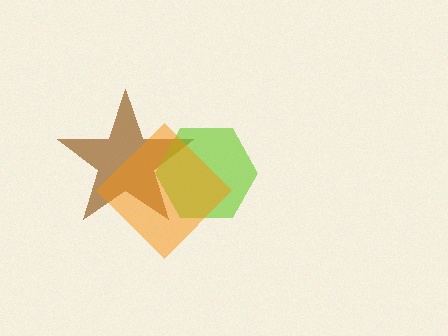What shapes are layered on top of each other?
The layered shapes are: a brown star, a lime hexagon, an orange diamond.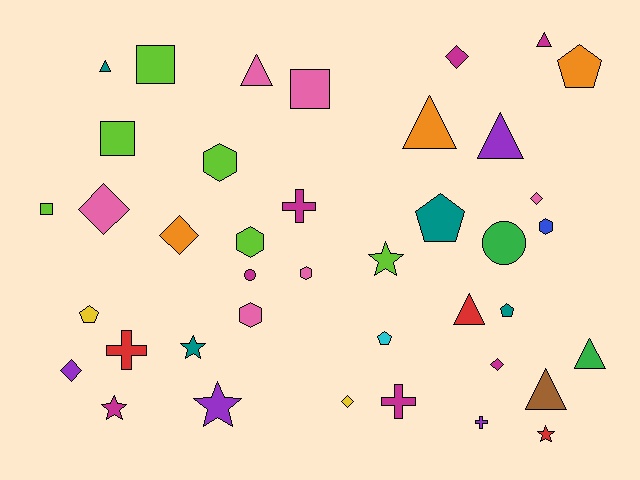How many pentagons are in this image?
There are 5 pentagons.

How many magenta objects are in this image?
There are 7 magenta objects.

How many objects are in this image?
There are 40 objects.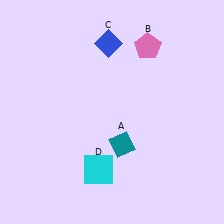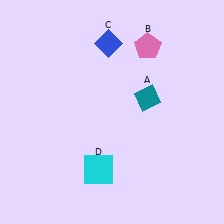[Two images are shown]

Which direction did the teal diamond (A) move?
The teal diamond (A) moved up.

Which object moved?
The teal diamond (A) moved up.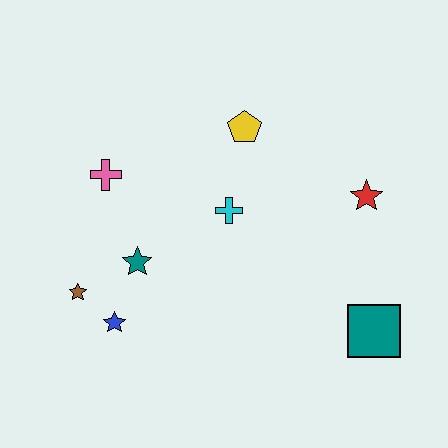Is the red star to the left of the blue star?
No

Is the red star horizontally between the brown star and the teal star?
No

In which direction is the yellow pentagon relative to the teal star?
The yellow pentagon is above the teal star.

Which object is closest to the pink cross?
The teal star is closest to the pink cross.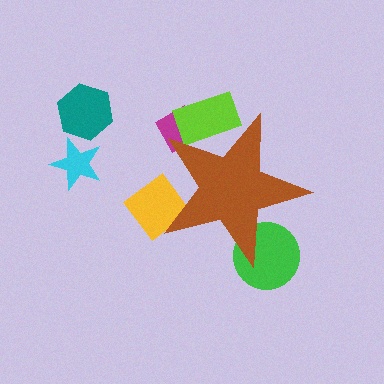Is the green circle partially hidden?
Yes, the green circle is partially hidden behind the brown star.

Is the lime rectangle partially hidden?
Yes, the lime rectangle is partially hidden behind the brown star.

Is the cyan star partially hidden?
No, the cyan star is fully visible.